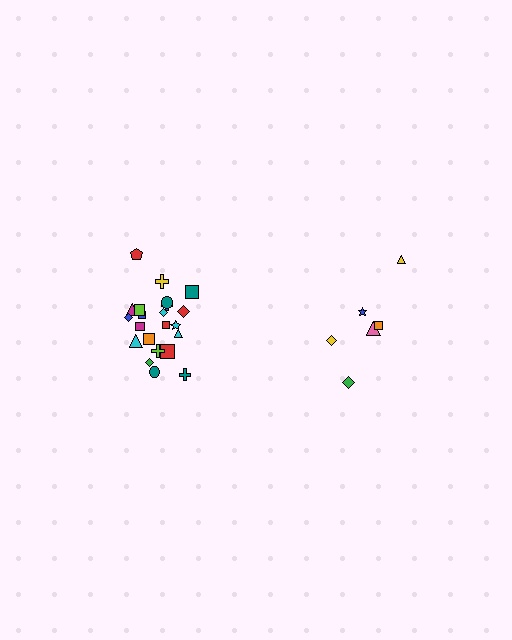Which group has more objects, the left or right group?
The left group.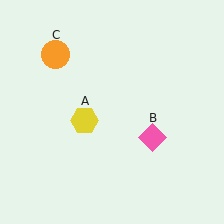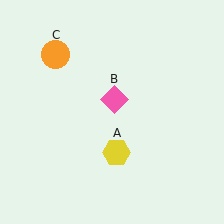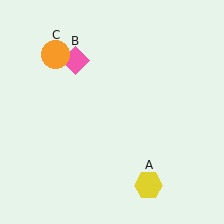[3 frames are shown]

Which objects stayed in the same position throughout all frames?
Orange circle (object C) remained stationary.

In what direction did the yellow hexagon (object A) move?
The yellow hexagon (object A) moved down and to the right.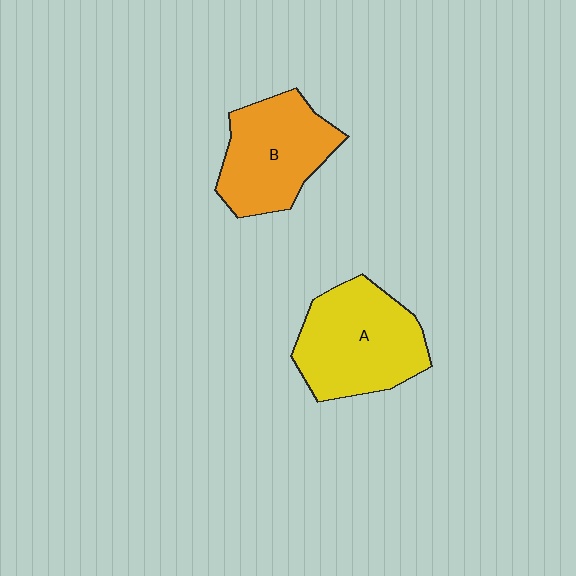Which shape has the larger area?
Shape A (yellow).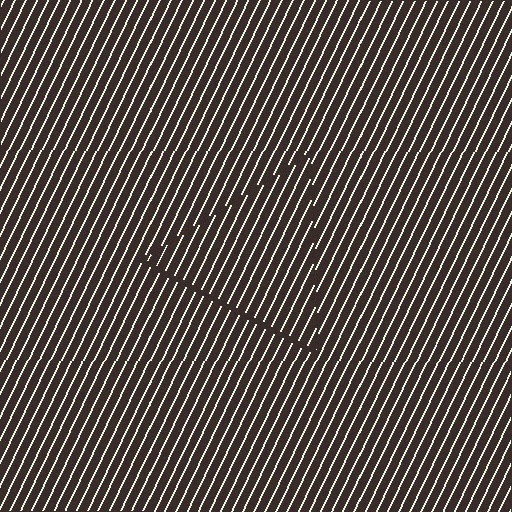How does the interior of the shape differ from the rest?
The interior of the shape contains the same grating, shifted by half a period — the contour is defined by the phase discontinuity where line-ends from the inner and outer gratings abut.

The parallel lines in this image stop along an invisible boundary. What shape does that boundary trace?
An illusory triangle. The interior of the shape contains the same grating, shifted by half a period — the contour is defined by the phase discontinuity where line-ends from the inner and outer gratings abut.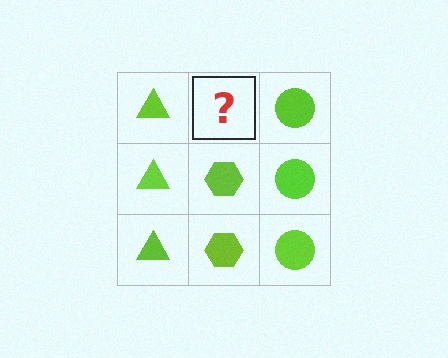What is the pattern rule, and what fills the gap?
The rule is that each column has a consistent shape. The gap should be filled with a lime hexagon.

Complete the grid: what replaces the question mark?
The question mark should be replaced with a lime hexagon.